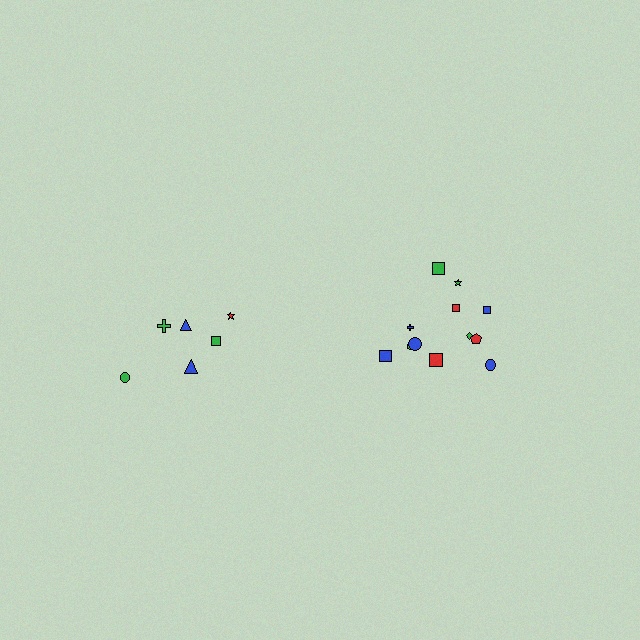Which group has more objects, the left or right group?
The right group.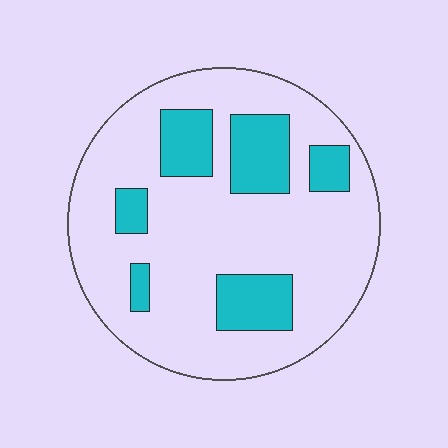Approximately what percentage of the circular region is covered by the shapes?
Approximately 20%.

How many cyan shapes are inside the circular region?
6.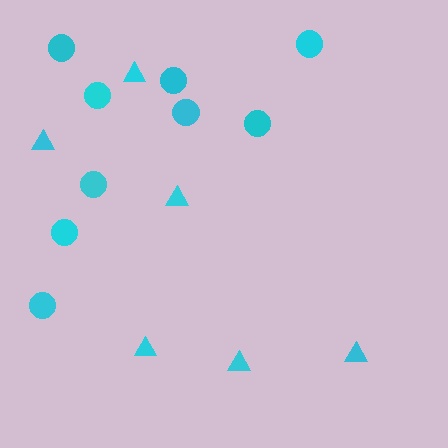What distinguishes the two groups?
There are 2 groups: one group of circles (9) and one group of triangles (6).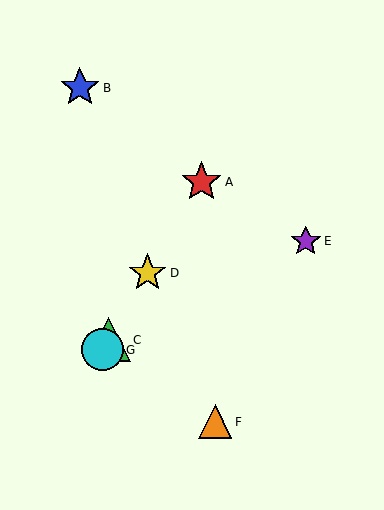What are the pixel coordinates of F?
Object F is at (215, 422).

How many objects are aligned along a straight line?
4 objects (A, C, D, G) are aligned along a straight line.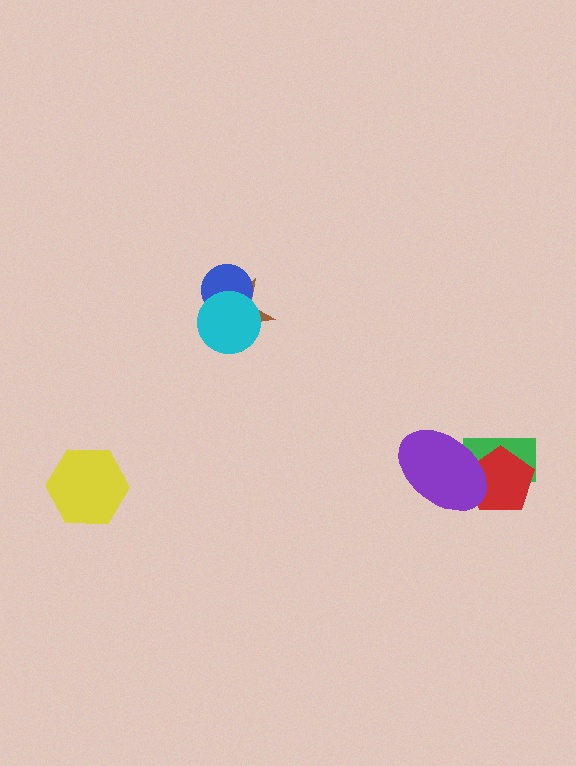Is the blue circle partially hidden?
Yes, it is partially covered by another shape.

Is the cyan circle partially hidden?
No, no other shape covers it.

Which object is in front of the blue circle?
The cyan circle is in front of the blue circle.